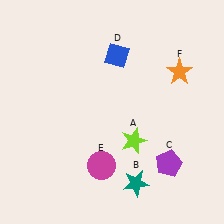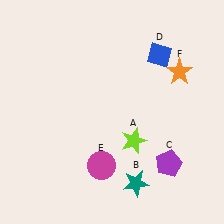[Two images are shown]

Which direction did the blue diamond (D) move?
The blue diamond (D) moved right.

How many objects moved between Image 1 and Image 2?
1 object moved between the two images.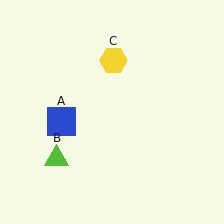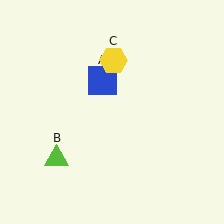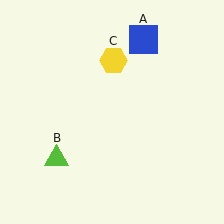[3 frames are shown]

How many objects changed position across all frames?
1 object changed position: blue square (object A).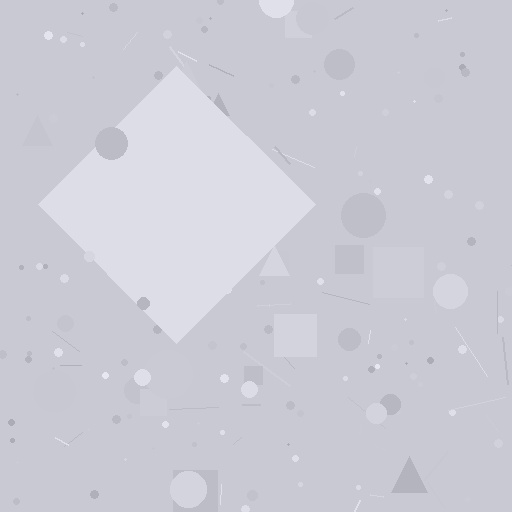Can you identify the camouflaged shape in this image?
The camouflaged shape is a diamond.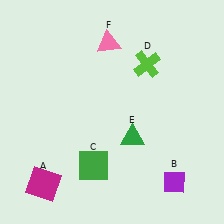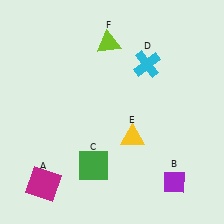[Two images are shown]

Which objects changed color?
D changed from lime to cyan. E changed from green to yellow. F changed from pink to lime.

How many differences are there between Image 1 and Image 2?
There are 3 differences between the two images.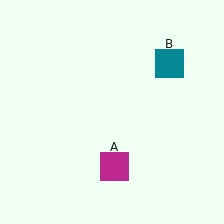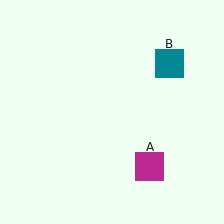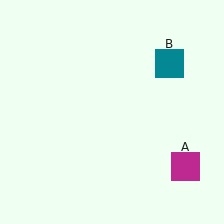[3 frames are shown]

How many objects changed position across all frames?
1 object changed position: magenta square (object A).